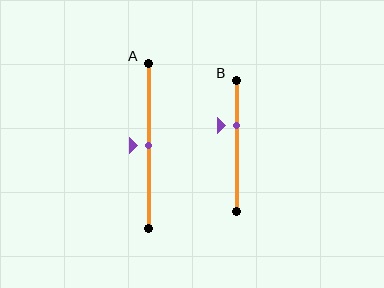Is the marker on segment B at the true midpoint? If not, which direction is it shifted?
No, the marker on segment B is shifted upward by about 16% of the segment length.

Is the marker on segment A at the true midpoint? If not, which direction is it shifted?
Yes, the marker on segment A is at the true midpoint.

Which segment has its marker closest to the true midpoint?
Segment A has its marker closest to the true midpoint.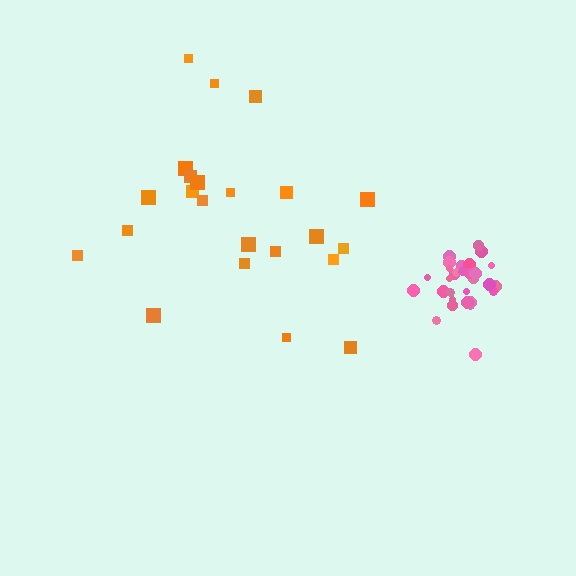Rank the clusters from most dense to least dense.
pink, orange.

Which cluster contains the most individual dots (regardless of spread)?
Pink (30).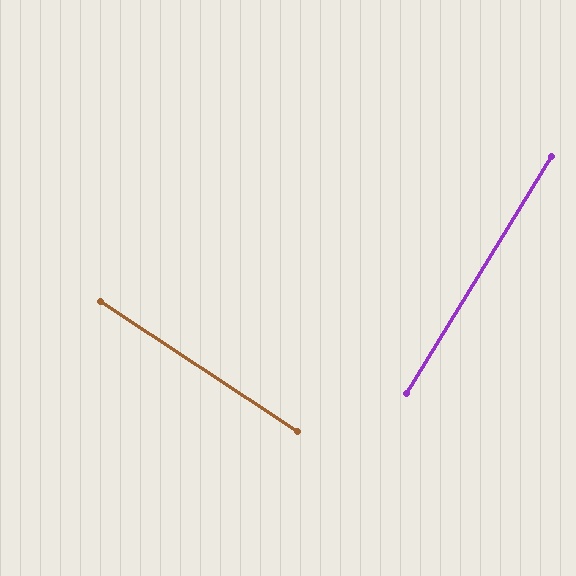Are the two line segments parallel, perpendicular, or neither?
Perpendicular — they meet at approximately 88°.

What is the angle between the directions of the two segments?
Approximately 88 degrees.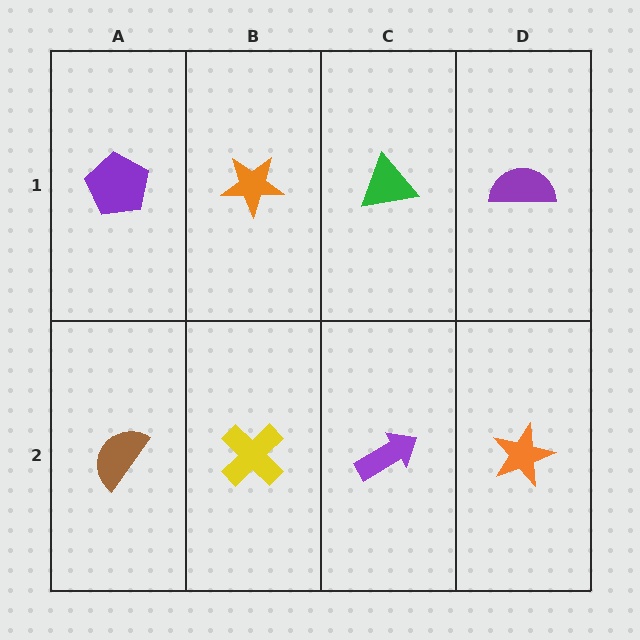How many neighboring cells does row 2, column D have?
2.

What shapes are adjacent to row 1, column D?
An orange star (row 2, column D), a green triangle (row 1, column C).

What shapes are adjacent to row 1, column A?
A brown semicircle (row 2, column A), an orange star (row 1, column B).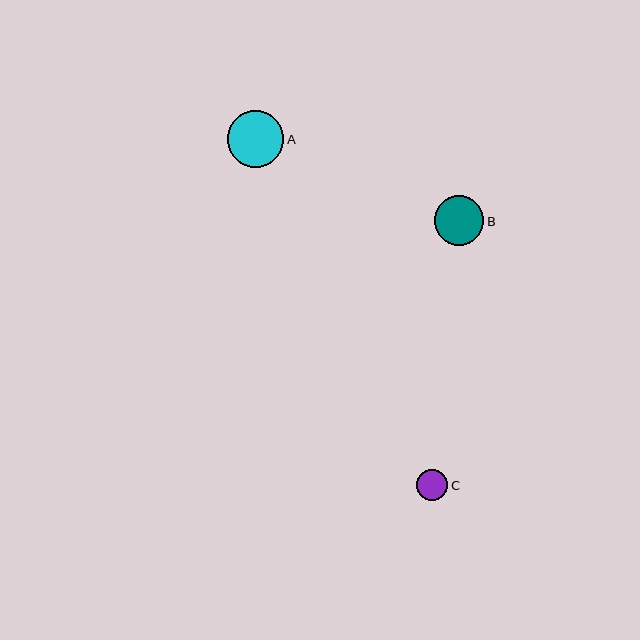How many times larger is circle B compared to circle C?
Circle B is approximately 1.6 times the size of circle C.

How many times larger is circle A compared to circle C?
Circle A is approximately 1.8 times the size of circle C.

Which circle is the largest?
Circle A is the largest with a size of approximately 56 pixels.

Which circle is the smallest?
Circle C is the smallest with a size of approximately 31 pixels.